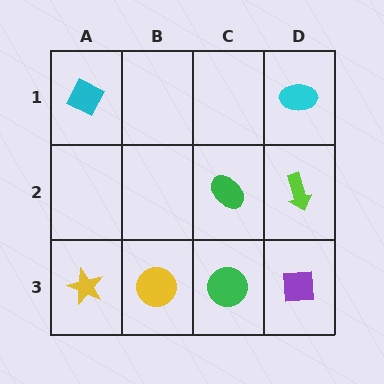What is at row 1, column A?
A cyan diamond.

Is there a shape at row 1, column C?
No, that cell is empty.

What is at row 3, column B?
A yellow circle.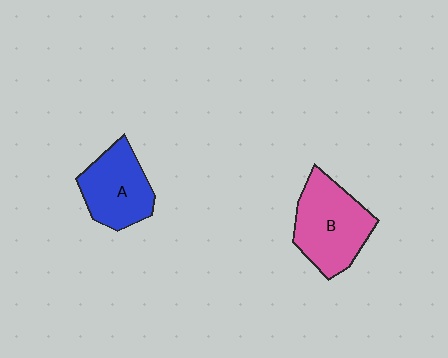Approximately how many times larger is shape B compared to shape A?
Approximately 1.2 times.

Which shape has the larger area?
Shape B (pink).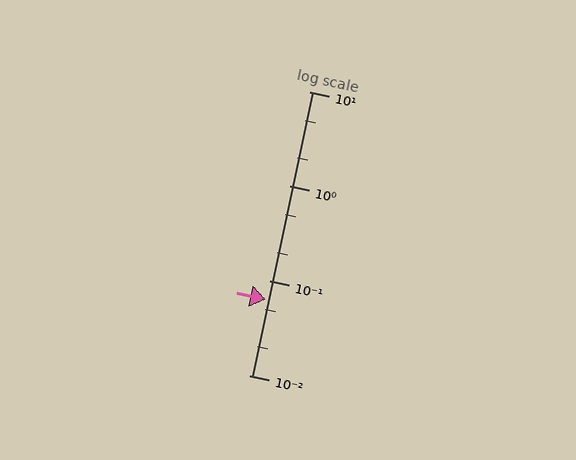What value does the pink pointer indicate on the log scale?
The pointer indicates approximately 0.064.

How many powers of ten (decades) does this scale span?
The scale spans 3 decades, from 0.01 to 10.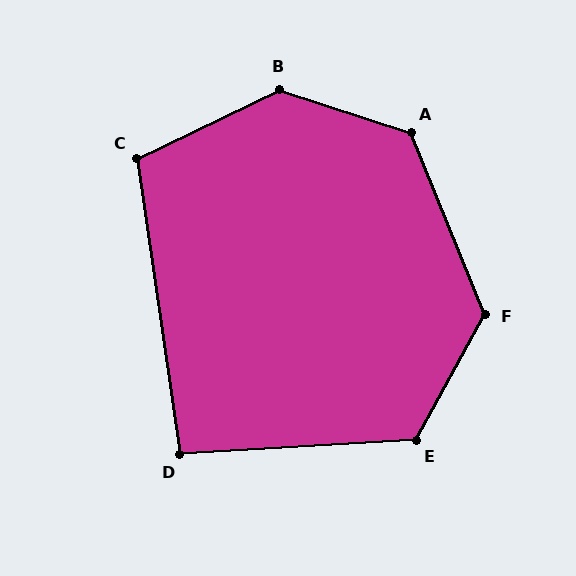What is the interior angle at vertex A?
Approximately 130 degrees (obtuse).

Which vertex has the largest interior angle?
B, at approximately 136 degrees.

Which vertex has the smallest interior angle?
D, at approximately 95 degrees.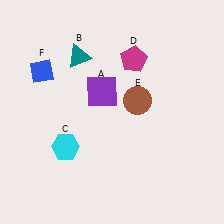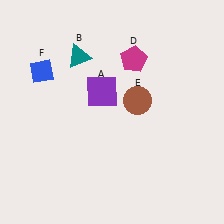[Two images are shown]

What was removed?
The cyan hexagon (C) was removed in Image 2.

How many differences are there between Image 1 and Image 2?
There is 1 difference between the two images.